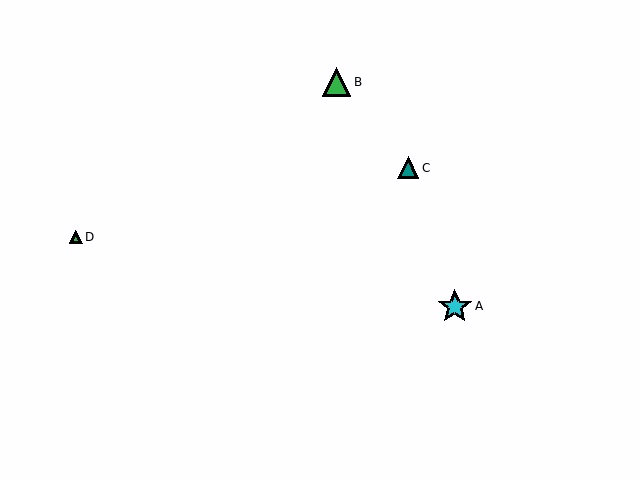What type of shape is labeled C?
Shape C is a teal triangle.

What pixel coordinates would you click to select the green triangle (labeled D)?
Click at (76, 237) to select the green triangle D.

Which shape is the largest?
The cyan star (labeled A) is the largest.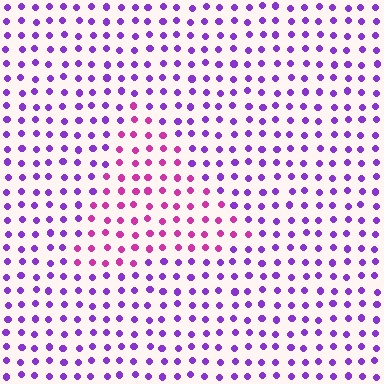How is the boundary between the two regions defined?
The boundary is defined purely by a slight shift in hue (about 42 degrees). Spacing, size, and orientation are identical on both sides.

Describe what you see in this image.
The image is filled with small purple elements in a uniform arrangement. A triangle-shaped region is visible where the elements are tinted to a slightly different hue, forming a subtle color boundary.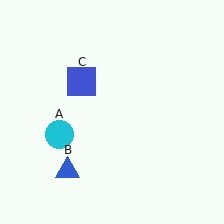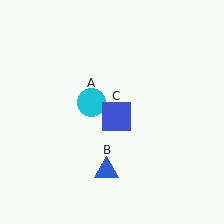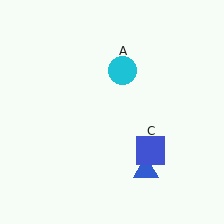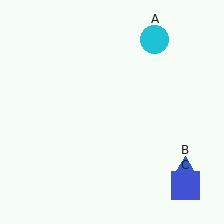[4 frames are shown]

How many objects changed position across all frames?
3 objects changed position: cyan circle (object A), blue triangle (object B), blue square (object C).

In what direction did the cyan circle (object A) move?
The cyan circle (object A) moved up and to the right.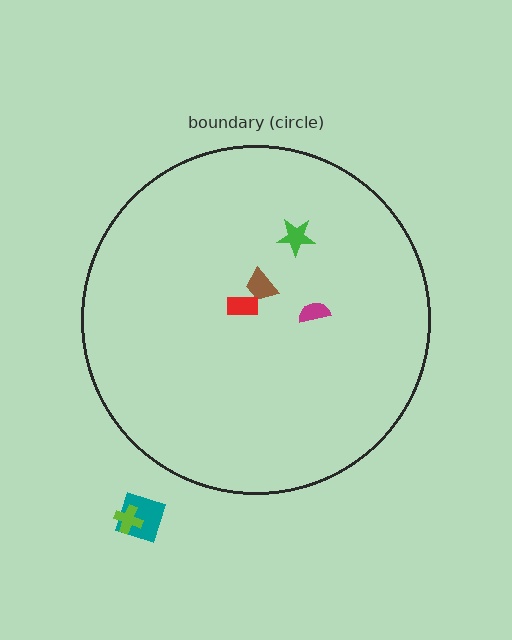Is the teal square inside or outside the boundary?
Outside.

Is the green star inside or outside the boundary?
Inside.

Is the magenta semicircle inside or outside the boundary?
Inside.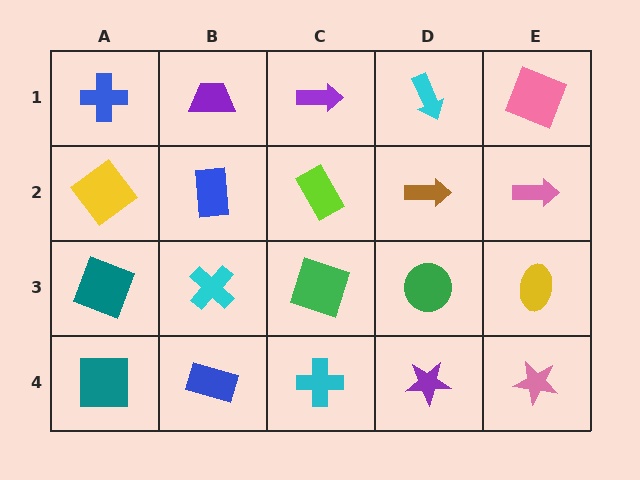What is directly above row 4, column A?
A teal square.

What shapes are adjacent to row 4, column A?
A teal square (row 3, column A), a blue rectangle (row 4, column B).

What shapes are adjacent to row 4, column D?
A green circle (row 3, column D), a cyan cross (row 4, column C), a pink star (row 4, column E).